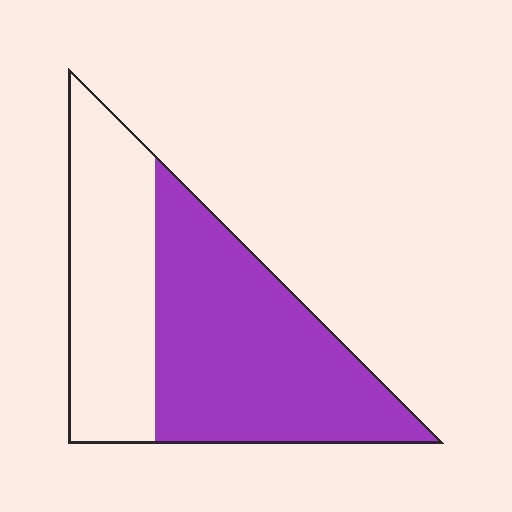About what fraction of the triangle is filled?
About three fifths (3/5).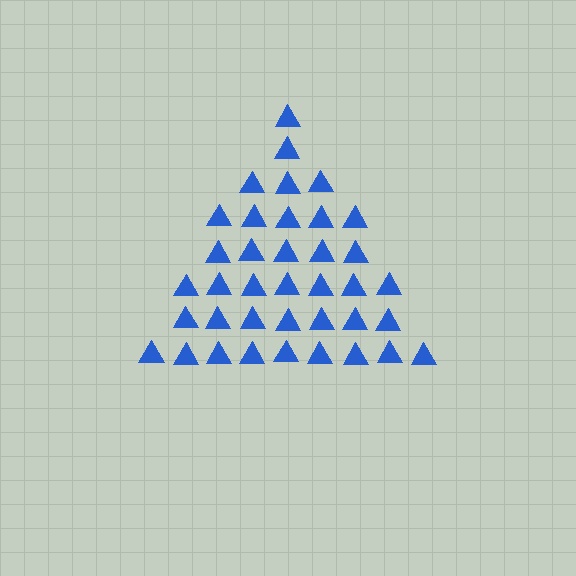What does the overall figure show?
The overall figure shows a triangle.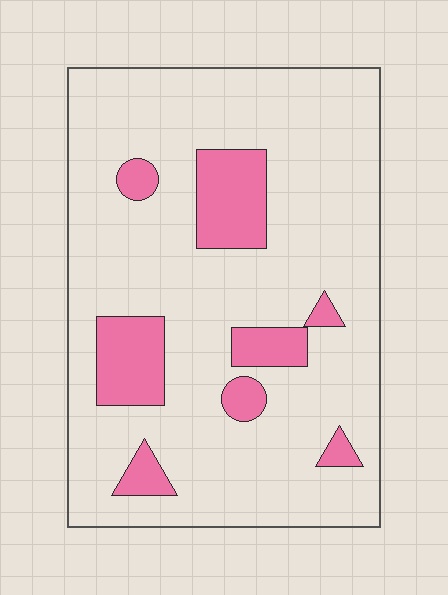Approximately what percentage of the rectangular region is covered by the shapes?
Approximately 15%.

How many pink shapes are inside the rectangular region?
8.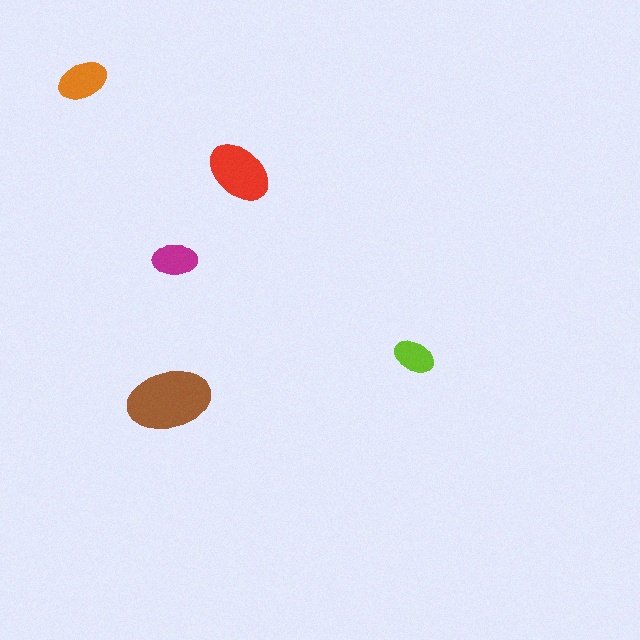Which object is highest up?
The orange ellipse is topmost.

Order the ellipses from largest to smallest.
the brown one, the red one, the orange one, the magenta one, the lime one.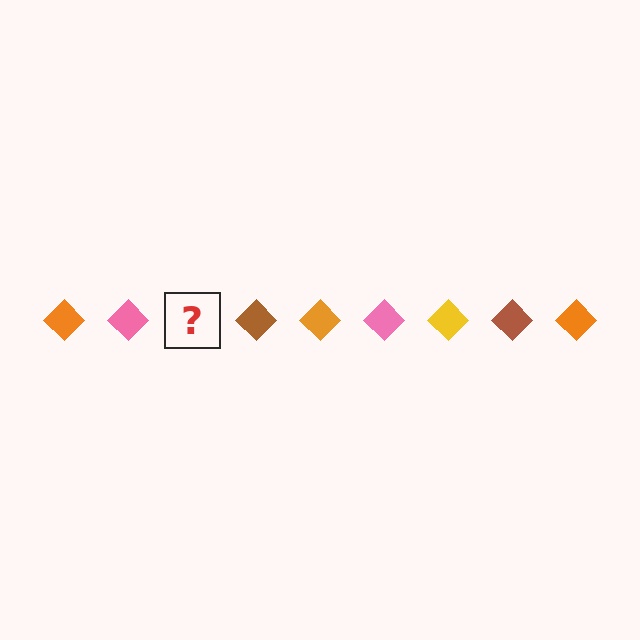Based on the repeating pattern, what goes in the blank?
The blank should be a yellow diamond.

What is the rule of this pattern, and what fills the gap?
The rule is that the pattern cycles through orange, pink, yellow, brown diamonds. The gap should be filled with a yellow diamond.